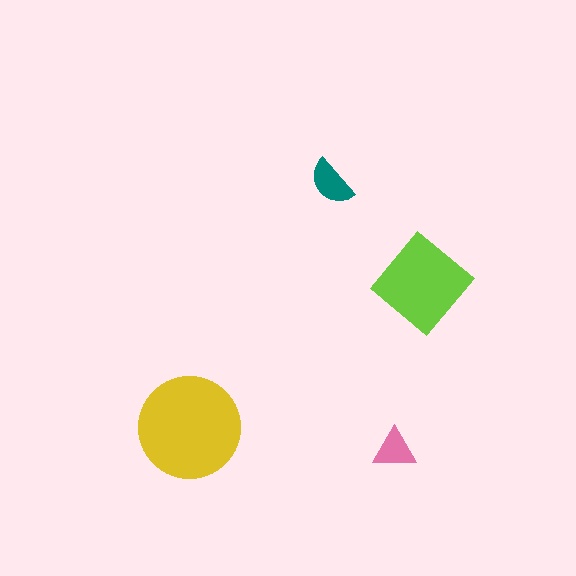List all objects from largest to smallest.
The yellow circle, the lime diamond, the teal semicircle, the pink triangle.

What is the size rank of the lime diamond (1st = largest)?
2nd.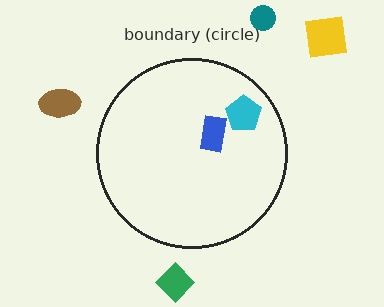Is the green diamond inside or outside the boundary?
Outside.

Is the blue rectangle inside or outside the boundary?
Inside.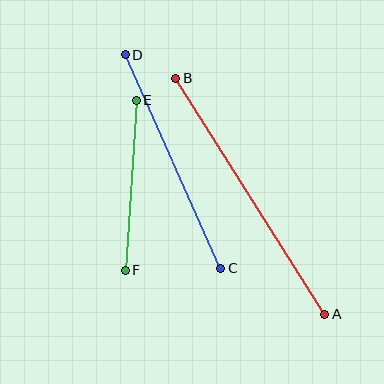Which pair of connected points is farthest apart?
Points A and B are farthest apart.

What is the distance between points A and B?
The distance is approximately 279 pixels.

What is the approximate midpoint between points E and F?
The midpoint is at approximately (131, 185) pixels.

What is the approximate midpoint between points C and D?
The midpoint is at approximately (173, 162) pixels.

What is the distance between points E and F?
The distance is approximately 170 pixels.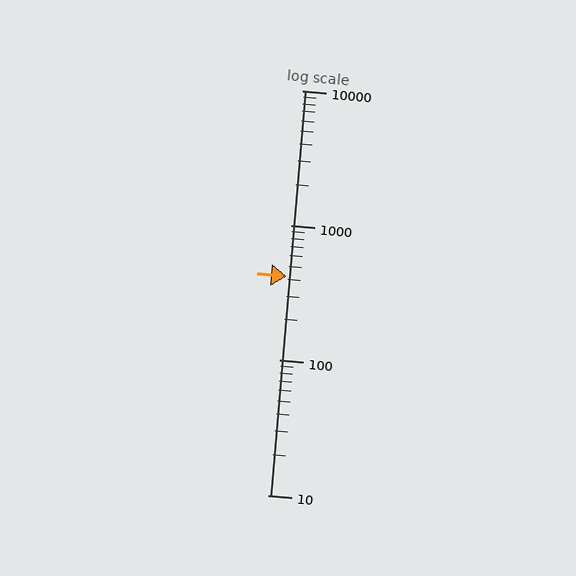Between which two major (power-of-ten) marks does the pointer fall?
The pointer is between 100 and 1000.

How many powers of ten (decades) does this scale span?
The scale spans 3 decades, from 10 to 10000.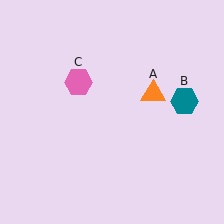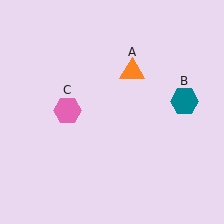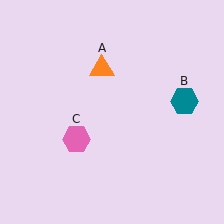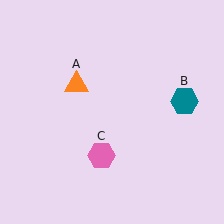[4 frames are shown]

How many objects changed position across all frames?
2 objects changed position: orange triangle (object A), pink hexagon (object C).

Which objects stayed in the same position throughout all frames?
Teal hexagon (object B) remained stationary.